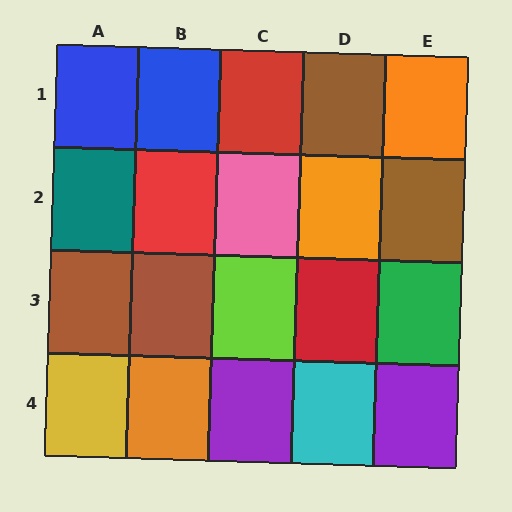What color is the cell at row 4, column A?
Yellow.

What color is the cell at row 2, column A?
Teal.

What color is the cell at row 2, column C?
Pink.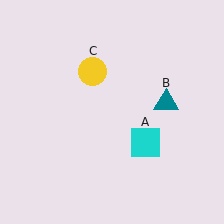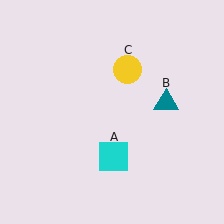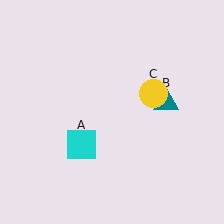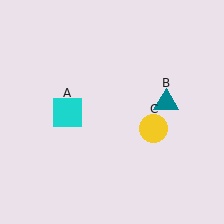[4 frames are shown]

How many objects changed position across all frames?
2 objects changed position: cyan square (object A), yellow circle (object C).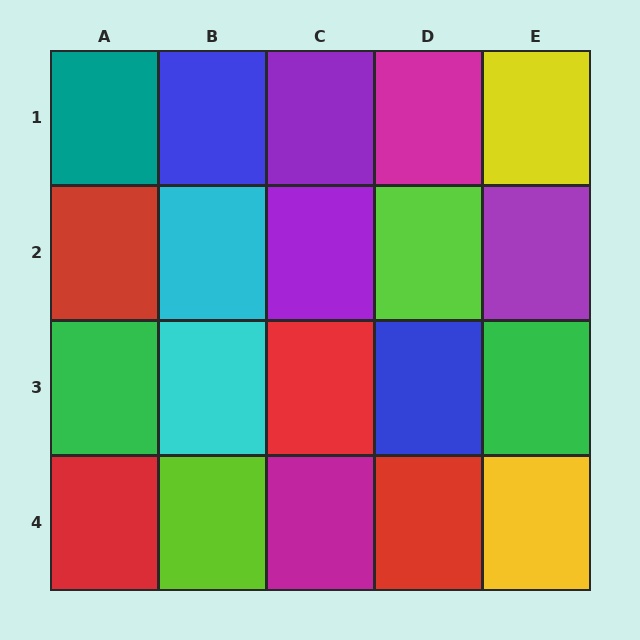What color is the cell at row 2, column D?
Lime.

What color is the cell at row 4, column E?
Yellow.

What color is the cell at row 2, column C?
Purple.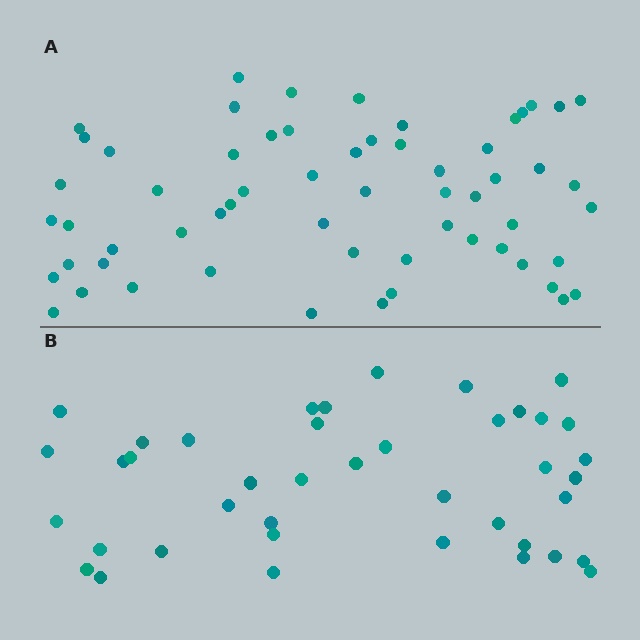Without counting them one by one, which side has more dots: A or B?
Region A (the top region) has more dots.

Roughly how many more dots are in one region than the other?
Region A has approximately 20 more dots than region B.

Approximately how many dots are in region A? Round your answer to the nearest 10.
About 60 dots.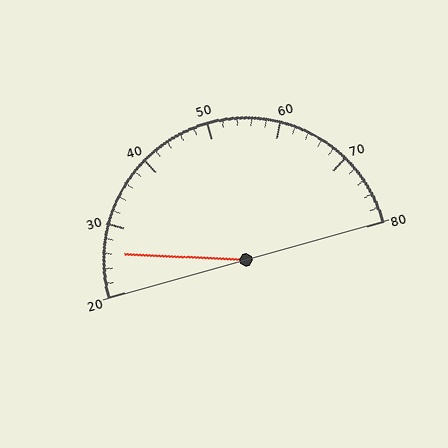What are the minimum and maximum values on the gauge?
The gauge ranges from 20 to 80.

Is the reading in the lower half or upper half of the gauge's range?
The reading is in the lower half of the range (20 to 80).